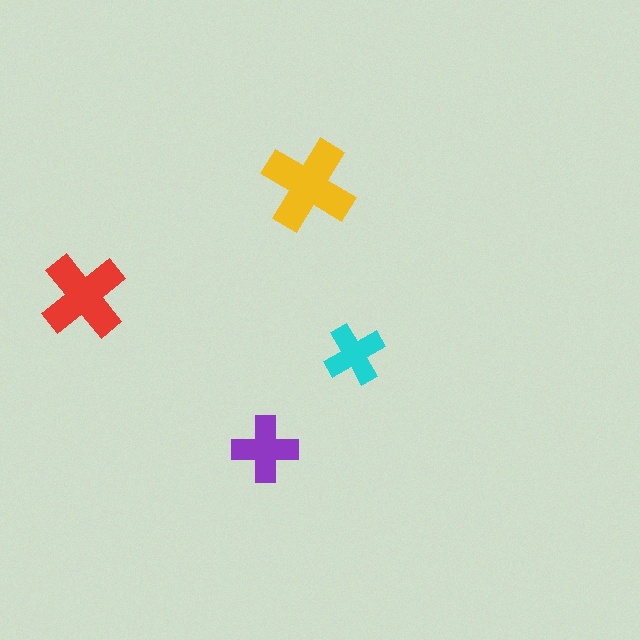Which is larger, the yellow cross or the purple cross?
The yellow one.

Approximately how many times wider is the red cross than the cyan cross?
About 1.5 times wider.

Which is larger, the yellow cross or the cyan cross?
The yellow one.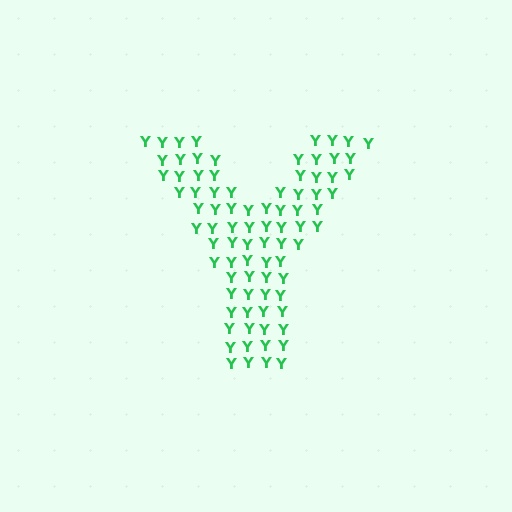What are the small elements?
The small elements are letter Y's.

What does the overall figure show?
The overall figure shows the letter Y.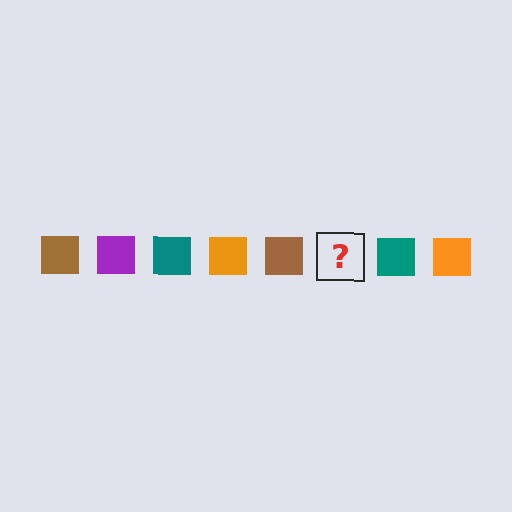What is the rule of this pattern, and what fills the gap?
The rule is that the pattern cycles through brown, purple, teal, orange squares. The gap should be filled with a purple square.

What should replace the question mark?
The question mark should be replaced with a purple square.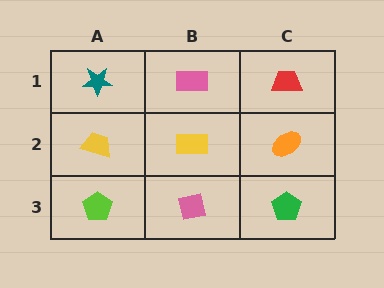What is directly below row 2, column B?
A pink square.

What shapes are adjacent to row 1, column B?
A yellow rectangle (row 2, column B), a teal star (row 1, column A), a red trapezoid (row 1, column C).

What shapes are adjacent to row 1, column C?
An orange ellipse (row 2, column C), a pink rectangle (row 1, column B).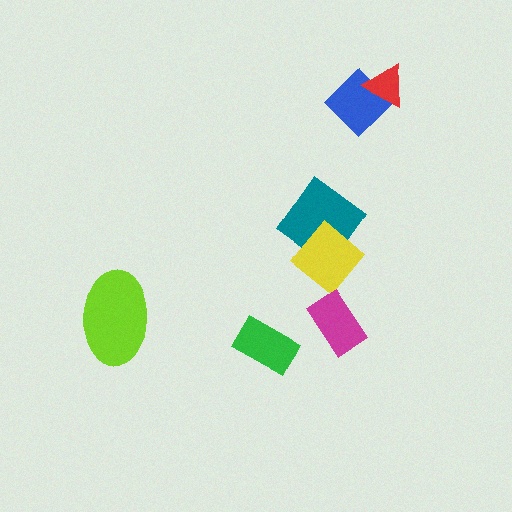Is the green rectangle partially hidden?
No, no other shape covers it.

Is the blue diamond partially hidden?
Yes, it is partially covered by another shape.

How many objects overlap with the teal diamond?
1 object overlaps with the teal diamond.